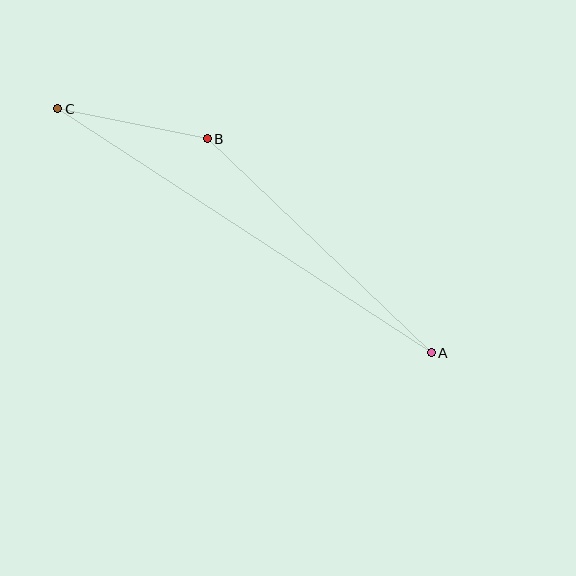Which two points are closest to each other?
Points B and C are closest to each other.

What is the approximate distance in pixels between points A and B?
The distance between A and B is approximately 310 pixels.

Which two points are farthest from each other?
Points A and C are farthest from each other.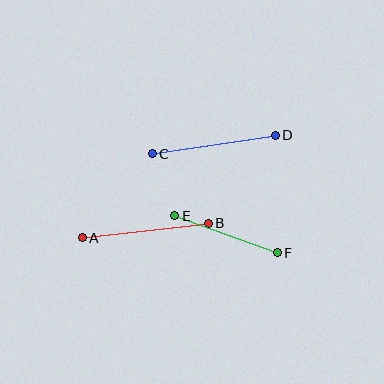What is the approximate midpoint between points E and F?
The midpoint is at approximately (226, 234) pixels.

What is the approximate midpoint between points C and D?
The midpoint is at approximately (214, 144) pixels.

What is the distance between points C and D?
The distance is approximately 125 pixels.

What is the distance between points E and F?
The distance is approximately 109 pixels.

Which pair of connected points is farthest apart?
Points A and B are farthest apart.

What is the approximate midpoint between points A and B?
The midpoint is at approximately (145, 231) pixels.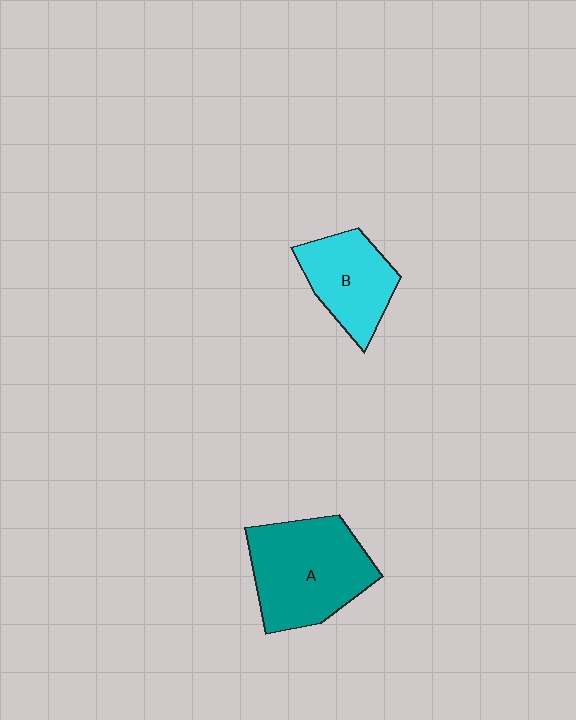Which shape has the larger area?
Shape A (teal).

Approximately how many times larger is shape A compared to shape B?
Approximately 1.5 times.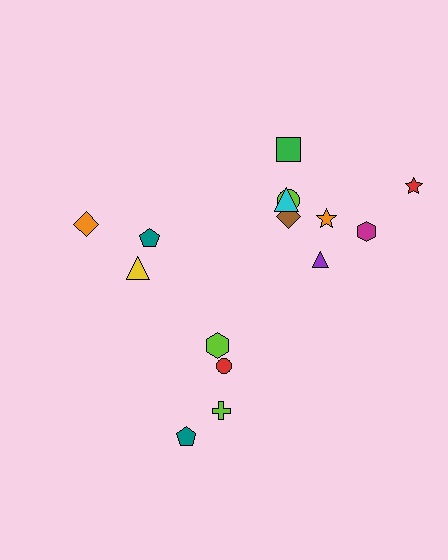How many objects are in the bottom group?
There are 4 objects.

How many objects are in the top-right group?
There are 8 objects.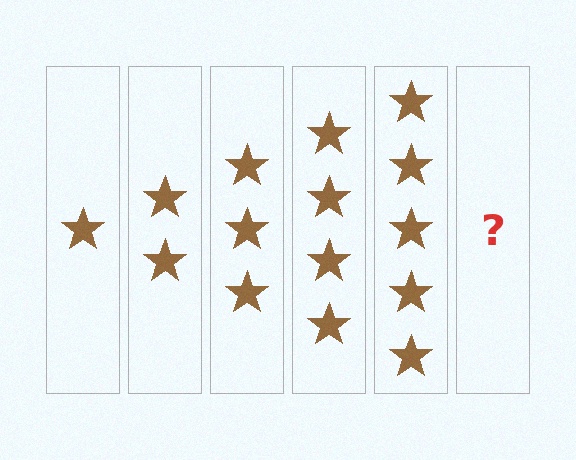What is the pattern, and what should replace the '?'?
The pattern is that each step adds one more star. The '?' should be 6 stars.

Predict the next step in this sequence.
The next step is 6 stars.